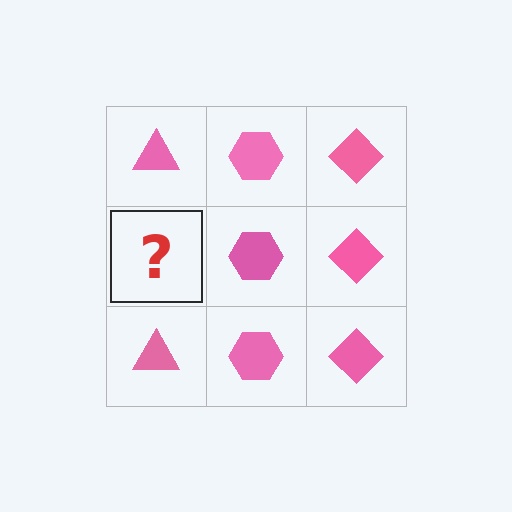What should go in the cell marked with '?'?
The missing cell should contain a pink triangle.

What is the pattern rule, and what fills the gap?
The rule is that each column has a consistent shape. The gap should be filled with a pink triangle.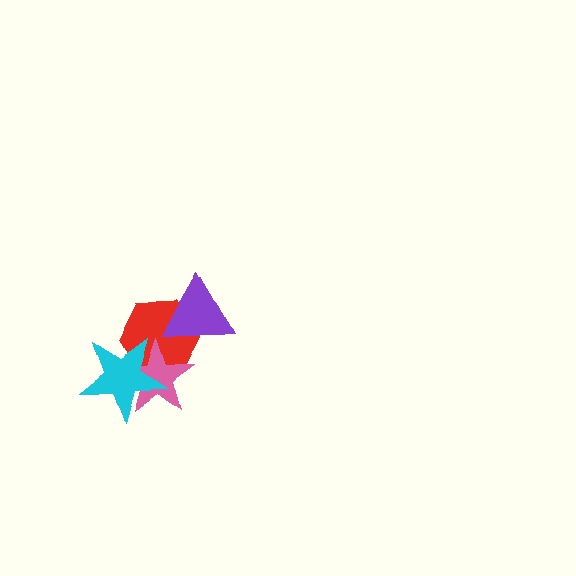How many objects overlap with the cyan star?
2 objects overlap with the cyan star.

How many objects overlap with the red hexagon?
3 objects overlap with the red hexagon.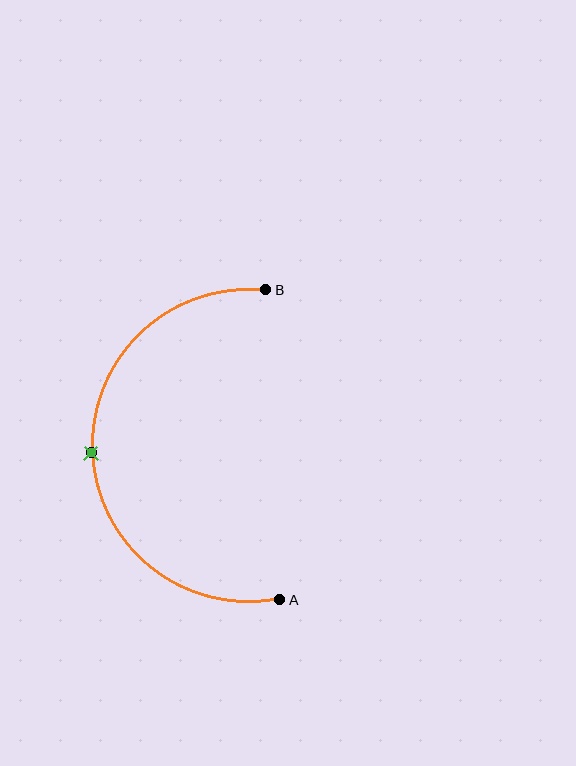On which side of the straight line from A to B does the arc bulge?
The arc bulges to the left of the straight line connecting A and B.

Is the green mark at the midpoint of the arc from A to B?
Yes. The green mark lies on the arc at equal arc-length from both A and B — it is the arc midpoint.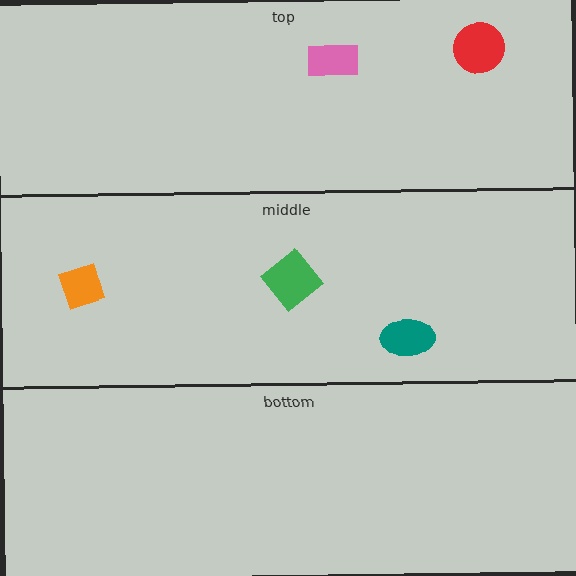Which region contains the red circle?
The top region.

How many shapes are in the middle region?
3.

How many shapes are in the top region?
2.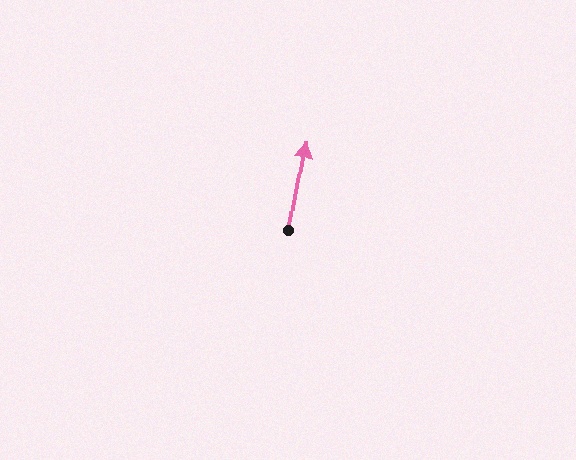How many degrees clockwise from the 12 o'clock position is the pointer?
Approximately 10 degrees.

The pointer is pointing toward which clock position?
Roughly 12 o'clock.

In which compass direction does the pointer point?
North.